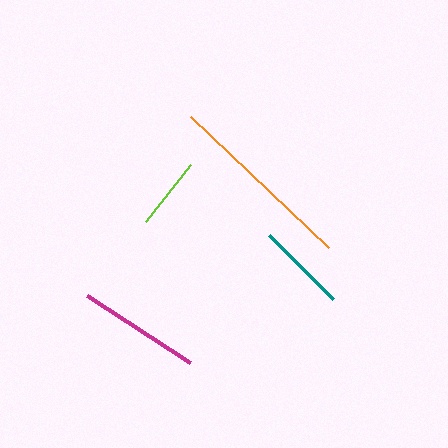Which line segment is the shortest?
The lime line is the shortest at approximately 72 pixels.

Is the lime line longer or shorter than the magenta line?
The magenta line is longer than the lime line.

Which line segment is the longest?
The orange line is the longest at approximately 191 pixels.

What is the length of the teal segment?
The teal segment is approximately 91 pixels long.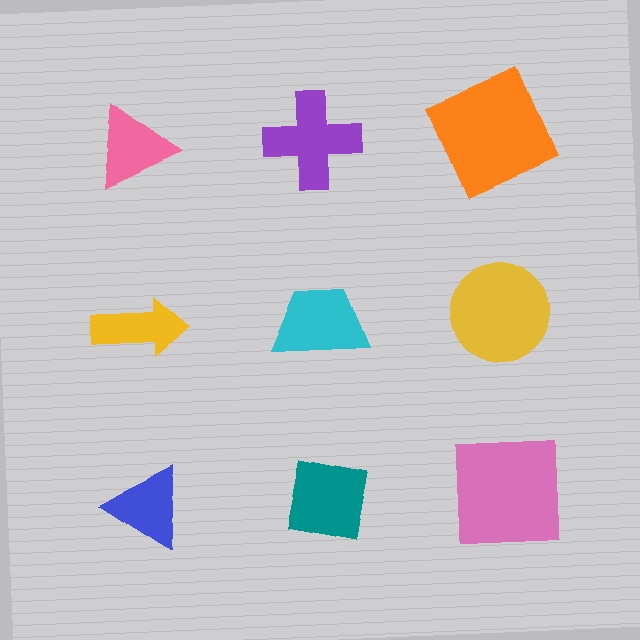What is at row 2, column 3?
A yellow circle.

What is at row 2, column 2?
A cyan trapezoid.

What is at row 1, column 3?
An orange square.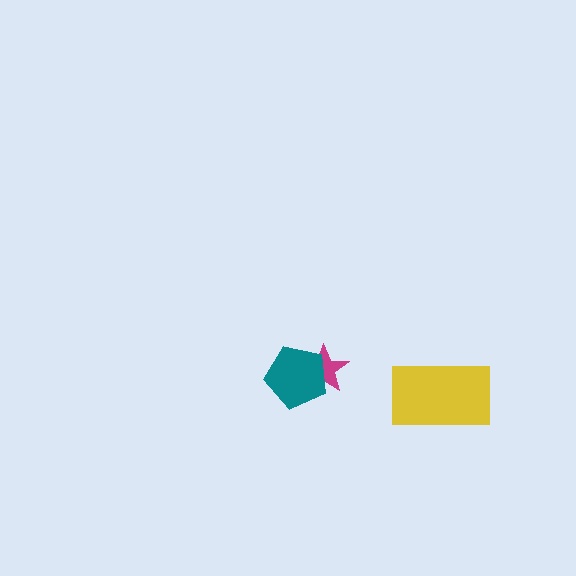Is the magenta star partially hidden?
Yes, it is partially covered by another shape.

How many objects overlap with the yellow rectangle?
0 objects overlap with the yellow rectangle.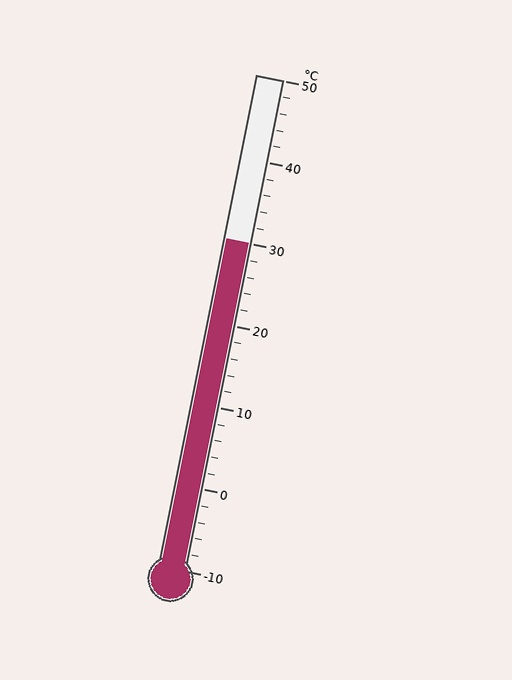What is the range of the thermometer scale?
The thermometer scale ranges from -10°C to 50°C.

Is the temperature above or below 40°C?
The temperature is below 40°C.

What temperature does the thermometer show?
The thermometer shows approximately 30°C.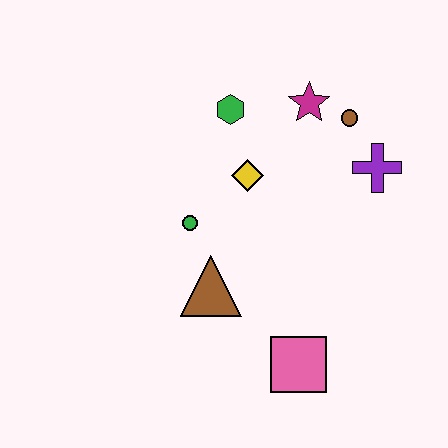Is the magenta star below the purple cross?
No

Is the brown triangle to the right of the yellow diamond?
No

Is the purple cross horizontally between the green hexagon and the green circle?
No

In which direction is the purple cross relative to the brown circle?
The purple cross is below the brown circle.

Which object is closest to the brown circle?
The magenta star is closest to the brown circle.